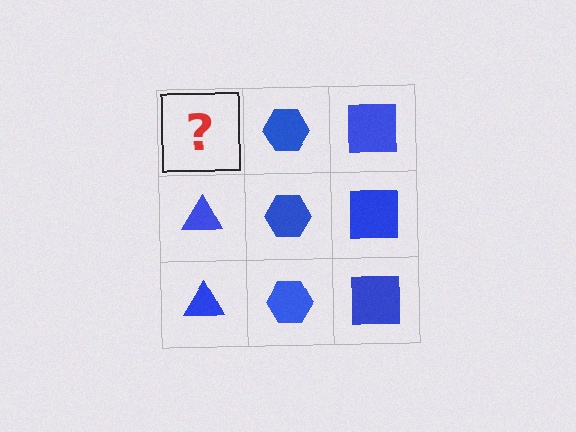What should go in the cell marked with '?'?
The missing cell should contain a blue triangle.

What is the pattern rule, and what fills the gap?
The rule is that each column has a consistent shape. The gap should be filled with a blue triangle.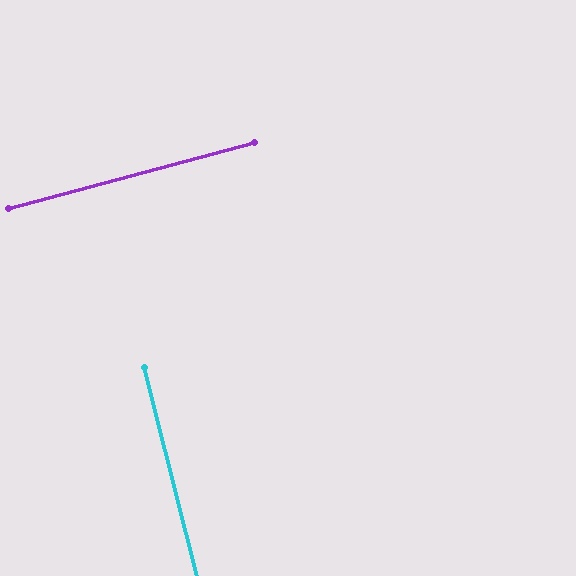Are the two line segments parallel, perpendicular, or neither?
Perpendicular — they meet at approximately 89°.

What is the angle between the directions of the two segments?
Approximately 89 degrees.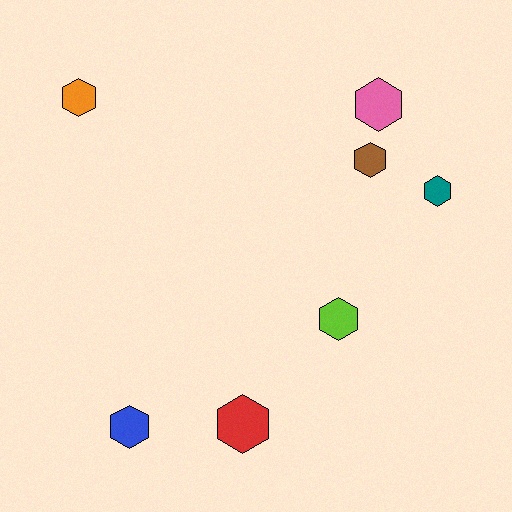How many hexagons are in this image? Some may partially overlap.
There are 7 hexagons.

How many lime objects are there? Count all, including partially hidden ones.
There is 1 lime object.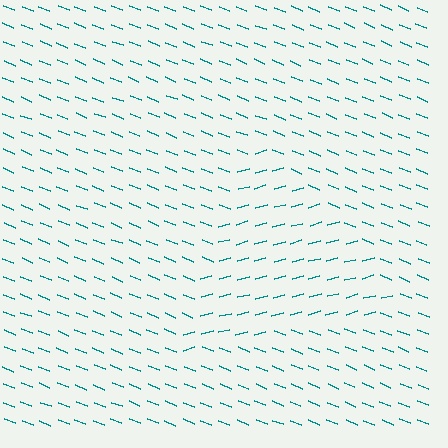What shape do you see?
I see a triangle.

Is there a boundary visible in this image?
Yes, there is a texture boundary formed by a change in line orientation.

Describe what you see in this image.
The image is filled with small teal line segments. A triangle region in the image has lines oriented differently from the surrounding lines, creating a visible texture boundary.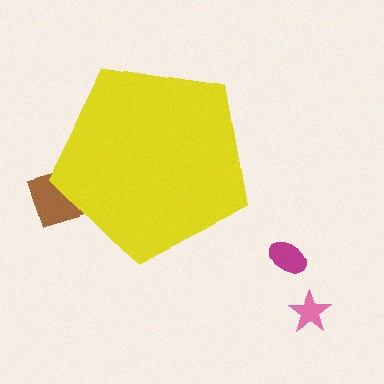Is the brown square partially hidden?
Yes, the brown square is partially hidden behind the yellow pentagon.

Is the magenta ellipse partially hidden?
No, the magenta ellipse is fully visible.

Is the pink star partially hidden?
No, the pink star is fully visible.